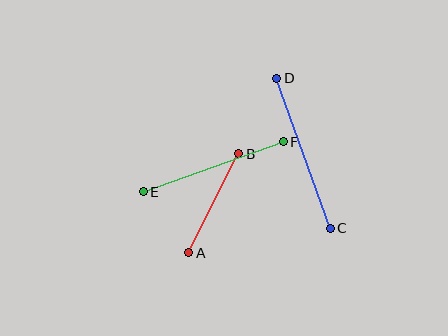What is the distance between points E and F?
The distance is approximately 149 pixels.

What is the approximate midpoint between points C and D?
The midpoint is at approximately (304, 153) pixels.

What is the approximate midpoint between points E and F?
The midpoint is at approximately (213, 167) pixels.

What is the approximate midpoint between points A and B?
The midpoint is at approximately (214, 203) pixels.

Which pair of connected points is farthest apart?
Points C and D are farthest apart.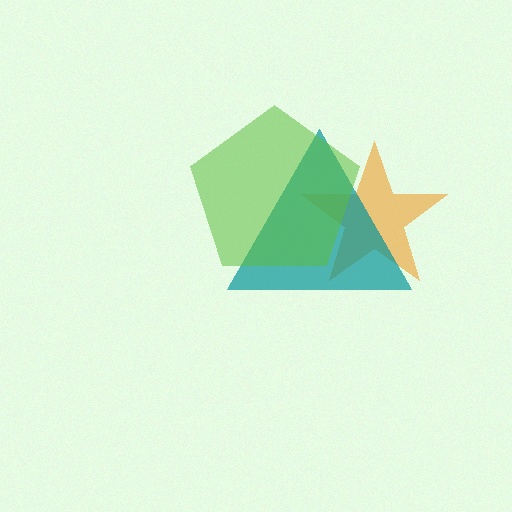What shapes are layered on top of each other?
The layered shapes are: an orange star, a teal triangle, a lime pentagon.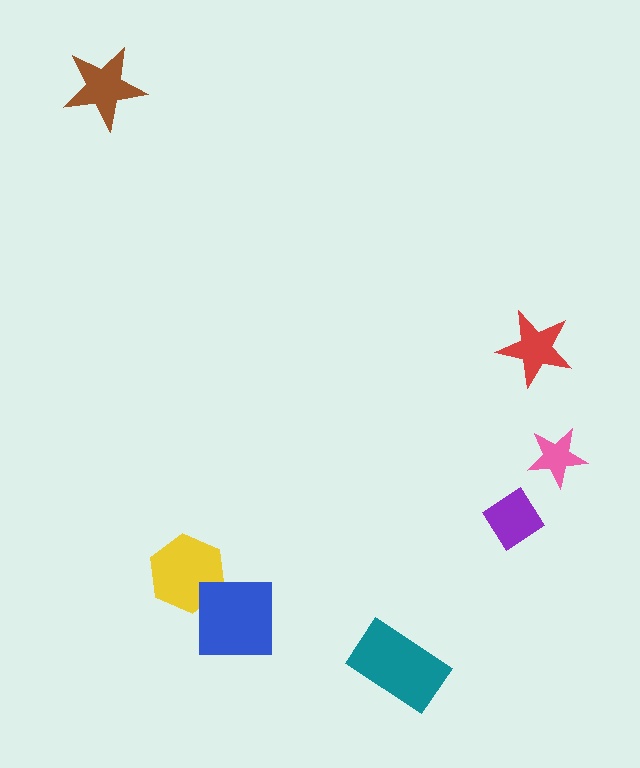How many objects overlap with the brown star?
0 objects overlap with the brown star.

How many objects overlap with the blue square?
1 object overlaps with the blue square.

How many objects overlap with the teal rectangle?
0 objects overlap with the teal rectangle.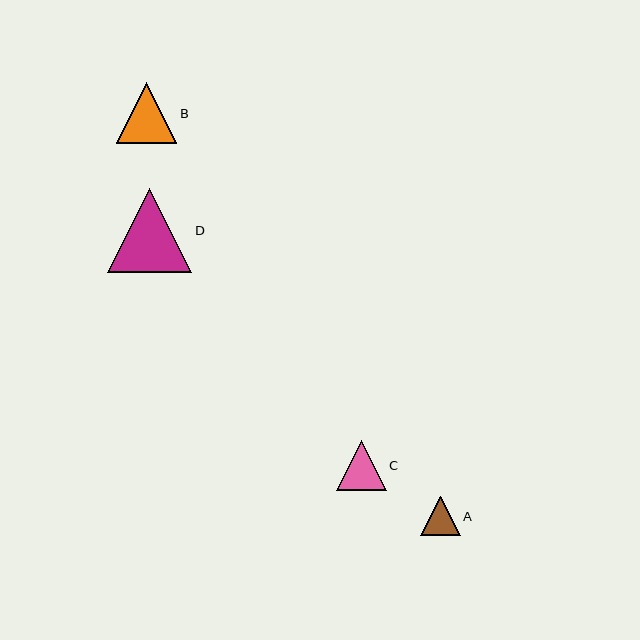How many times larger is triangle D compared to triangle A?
Triangle D is approximately 2.1 times the size of triangle A.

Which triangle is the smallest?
Triangle A is the smallest with a size of approximately 40 pixels.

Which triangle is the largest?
Triangle D is the largest with a size of approximately 84 pixels.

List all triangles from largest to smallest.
From largest to smallest: D, B, C, A.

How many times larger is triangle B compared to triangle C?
Triangle B is approximately 1.2 times the size of triangle C.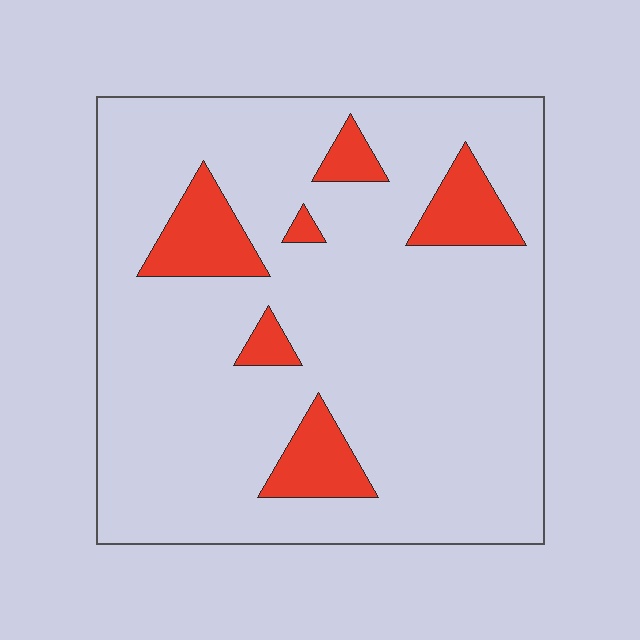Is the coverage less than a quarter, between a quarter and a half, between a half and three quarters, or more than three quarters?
Less than a quarter.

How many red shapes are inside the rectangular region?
6.